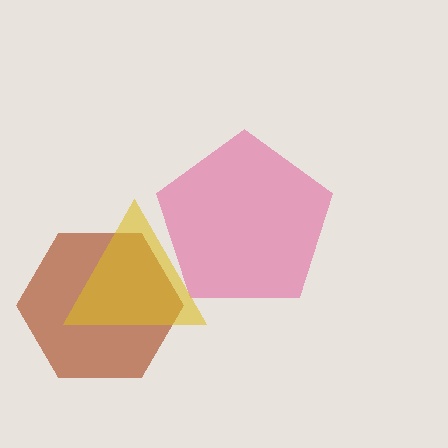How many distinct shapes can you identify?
There are 3 distinct shapes: a pink pentagon, a brown hexagon, a yellow triangle.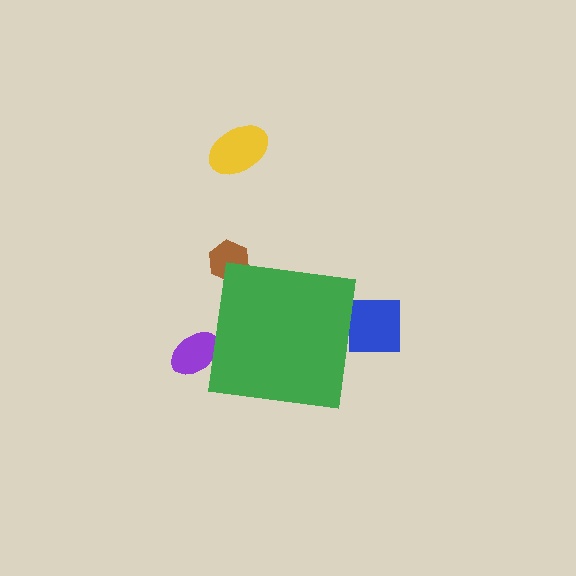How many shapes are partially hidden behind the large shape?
3 shapes are partially hidden.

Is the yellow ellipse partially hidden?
No, the yellow ellipse is fully visible.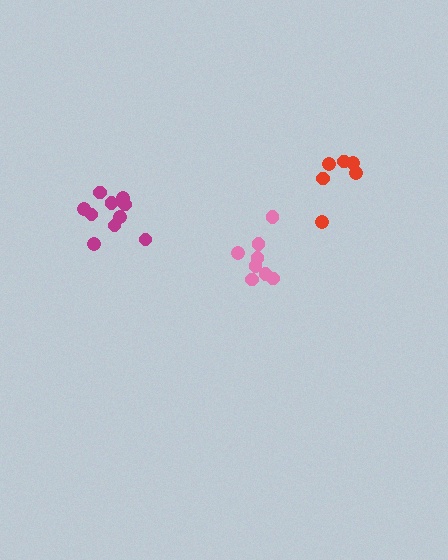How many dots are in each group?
Group 1: 8 dots, Group 2: 6 dots, Group 3: 11 dots (25 total).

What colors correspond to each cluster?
The clusters are colored: pink, red, magenta.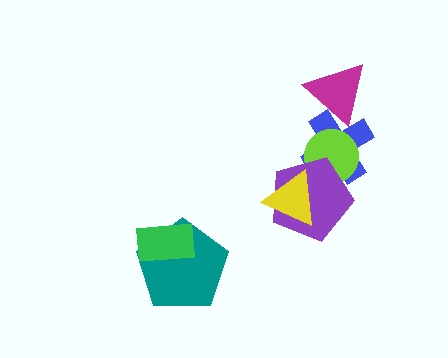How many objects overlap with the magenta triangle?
1 object overlaps with the magenta triangle.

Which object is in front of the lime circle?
The purple pentagon is in front of the lime circle.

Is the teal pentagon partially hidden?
Yes, it is partially covered by another shape.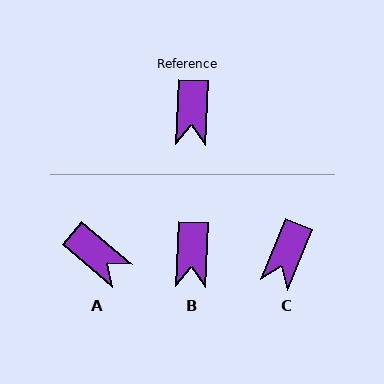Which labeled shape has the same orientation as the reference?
B.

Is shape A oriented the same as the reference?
No, it is off by about 52 degrees.